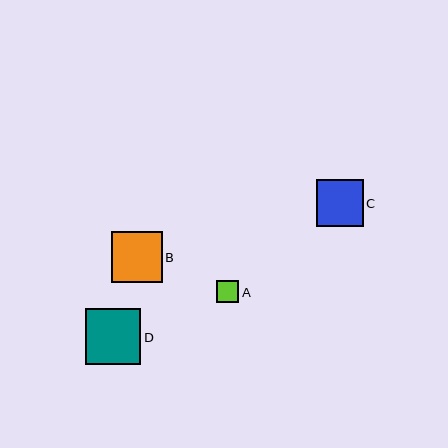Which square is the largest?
Square D is the largest with a size of approximately 55 pixels.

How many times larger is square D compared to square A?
Square D is approximately 2.5 times the size of square A.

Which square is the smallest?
Square A is the smallest with a size of approximately 22 pixels.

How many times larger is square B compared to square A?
Square B is approximately 2.3 times the size of square A.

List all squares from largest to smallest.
From largest to smallest: D, B, C, A.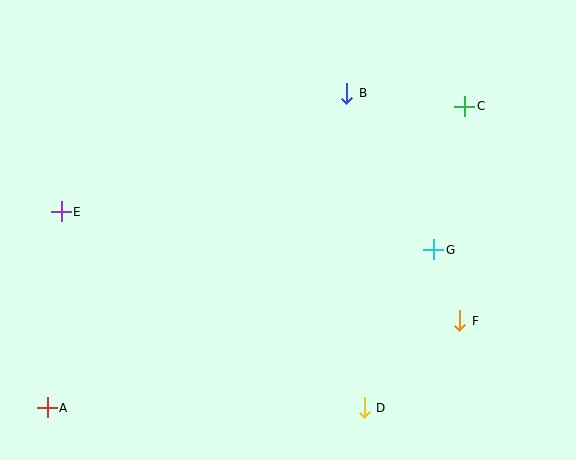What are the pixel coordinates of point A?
Point A is at (47, 408).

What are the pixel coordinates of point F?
Point F is at (460, 321).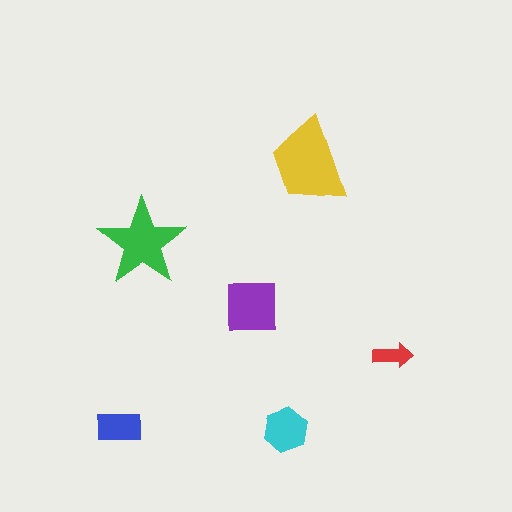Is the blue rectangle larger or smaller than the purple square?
Smaller.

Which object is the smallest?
The red arrow.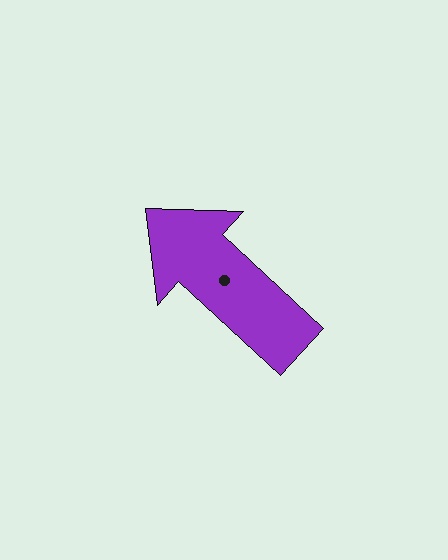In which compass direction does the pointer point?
Northwest.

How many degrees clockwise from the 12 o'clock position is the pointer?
Approximately 313 degrees.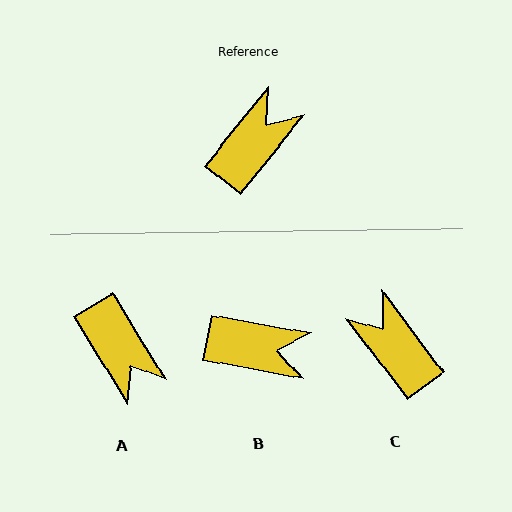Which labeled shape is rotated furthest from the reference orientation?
A, about 110 degrees away.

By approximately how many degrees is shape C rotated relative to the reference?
Approximately 76 degrees counter-clockwise.